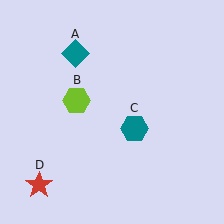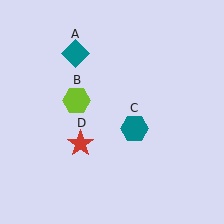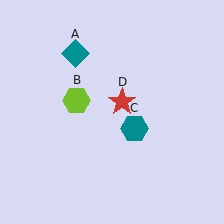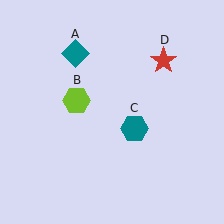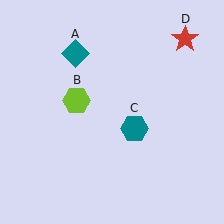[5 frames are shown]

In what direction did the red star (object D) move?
The red star (object D) moved up and to the right.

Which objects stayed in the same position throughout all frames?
Teal diamond (object A) and lime hexagon (object B) and teal hexagon (object C) remained stationary.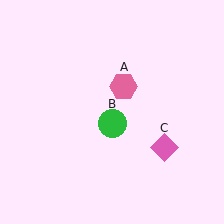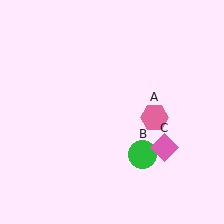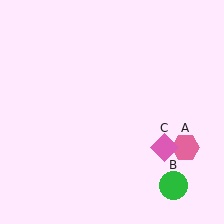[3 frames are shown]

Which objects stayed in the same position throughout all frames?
Pink diamond (object C) remained stationary.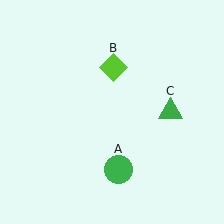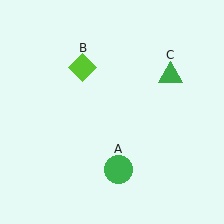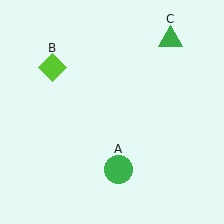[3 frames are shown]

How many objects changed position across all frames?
2 objects changed position: lime diamond (object B), green triangle (object C).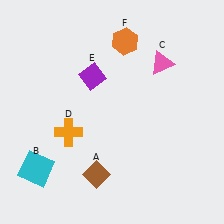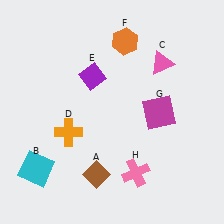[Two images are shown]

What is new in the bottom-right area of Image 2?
A pink cross (H) was added in the bottom-right area of Image 2.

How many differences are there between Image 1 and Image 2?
There are 2 differences between the two images.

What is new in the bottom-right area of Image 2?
A magenta square (G) was added in the bottom-right area of Image 2.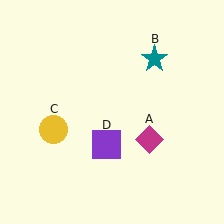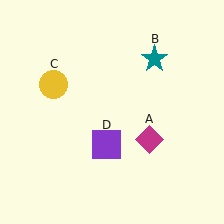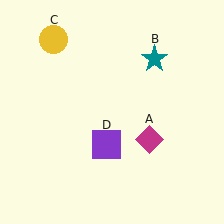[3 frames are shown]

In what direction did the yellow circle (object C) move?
The yellow circle (object C) moved up.